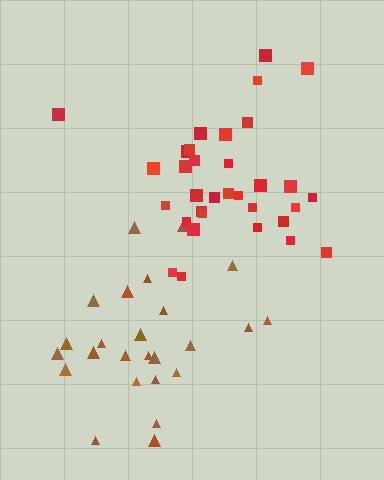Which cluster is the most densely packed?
Red.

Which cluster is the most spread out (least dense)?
Brown.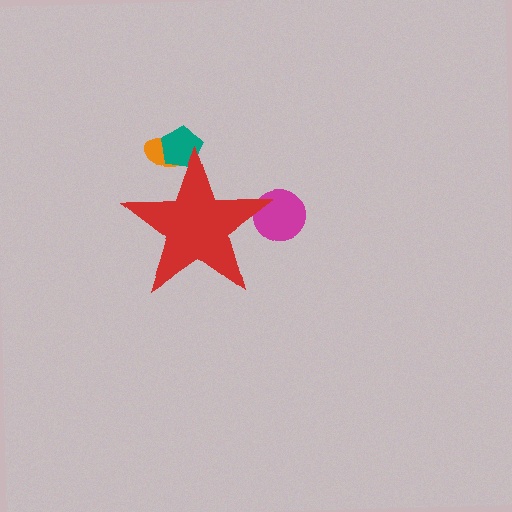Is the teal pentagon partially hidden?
Yes, the teal pentagon is partially hidden behind the red star.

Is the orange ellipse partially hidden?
Yes, the orange ellipse is partially hidden behind the red star.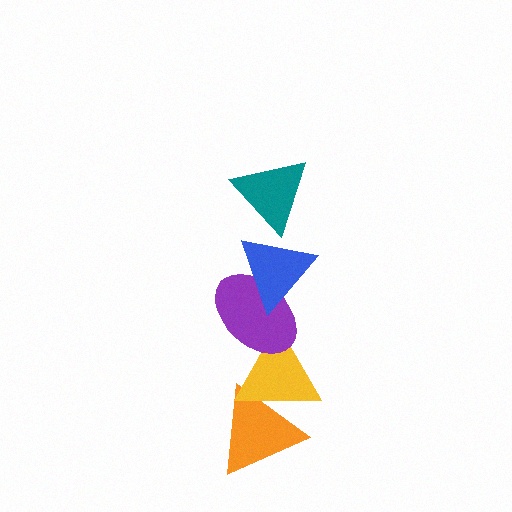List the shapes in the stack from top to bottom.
From top to bottom: the teal triangle, the blue triangle, the purple ellipse, the yellow triangle, the orange triangle.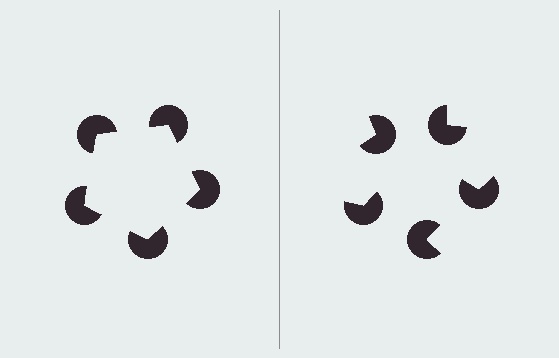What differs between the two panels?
The pac-man discs are positioned identically on both sides; only the wedge orientations differ. On the left they align to a pentagon; on the right they are misaligned.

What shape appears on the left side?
An illusory pentagon.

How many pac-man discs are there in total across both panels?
10 — 5 on each side.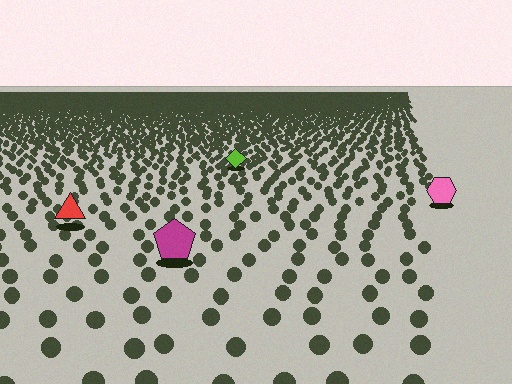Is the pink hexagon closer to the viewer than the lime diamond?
Yes. The pink hexagon is closer — you can tell from the texture gradient: the ground texture is coarser near it.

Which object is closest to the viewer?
The magenta pentagon is closest. The texture marks near it are larger and more spread out.